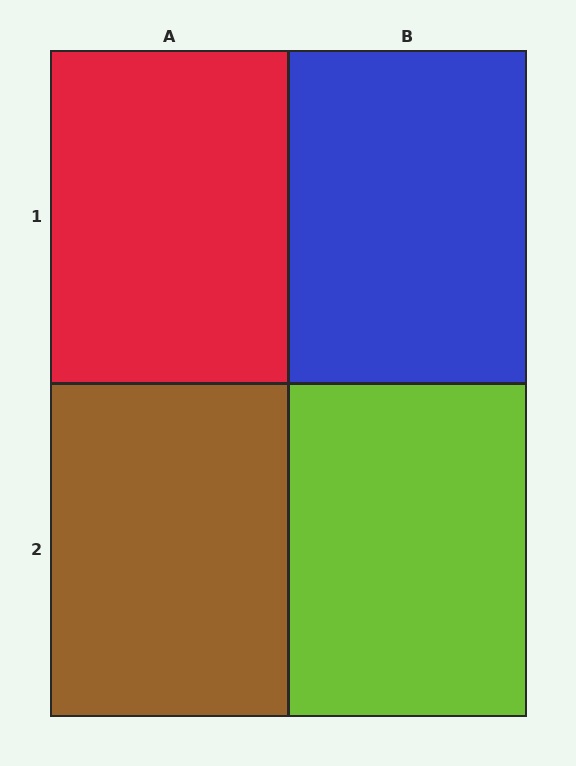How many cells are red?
1 cell is red.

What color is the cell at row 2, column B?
Lime.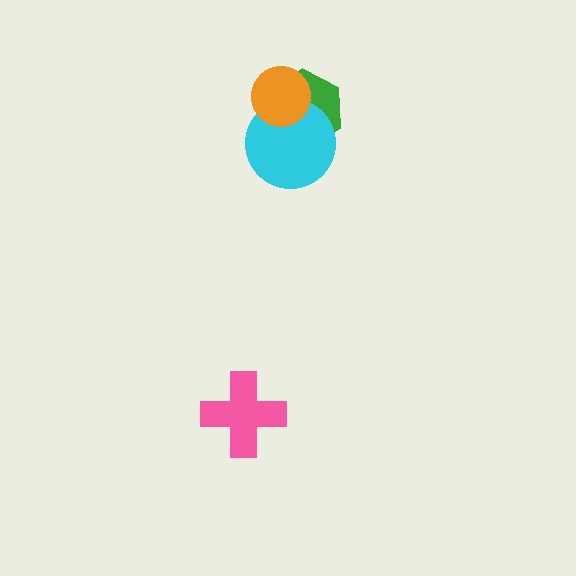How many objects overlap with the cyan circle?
2 objects overlap with the cyan circle.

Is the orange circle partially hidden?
No, no other shape covers it.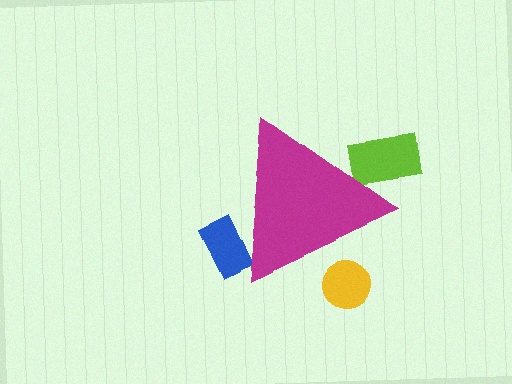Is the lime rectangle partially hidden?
Yes, the lime rectangle is partially hidden behind the magenta triangle.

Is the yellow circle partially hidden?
Yes, the yellow circle is partially hidden behind the magenta triangle.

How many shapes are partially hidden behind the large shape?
3 shapes are partially hidden.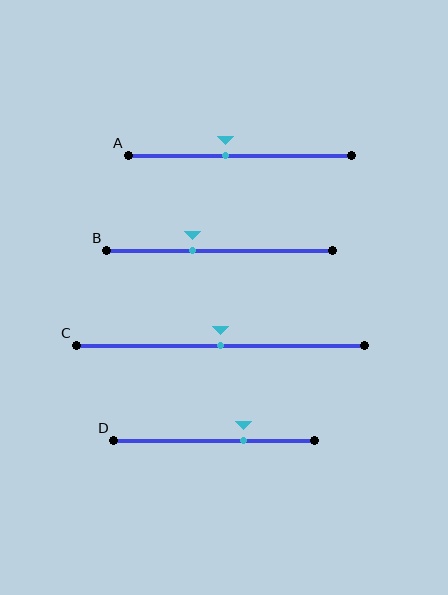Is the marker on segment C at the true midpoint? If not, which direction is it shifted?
Yes, the marker on segment C is at the true midpoint.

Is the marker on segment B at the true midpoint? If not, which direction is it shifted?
No, the marker on segment B is shifted to the left by about 12% of the segment length.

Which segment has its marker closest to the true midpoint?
Segment C has its marker closest to the true midpoint.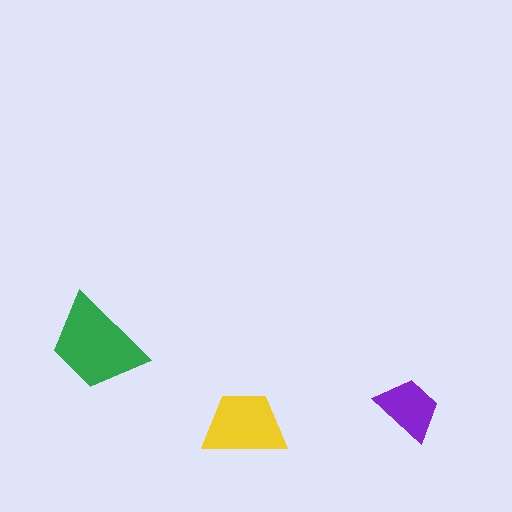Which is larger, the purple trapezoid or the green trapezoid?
The green one.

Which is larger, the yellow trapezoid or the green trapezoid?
The green one.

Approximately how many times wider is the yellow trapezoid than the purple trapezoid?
About 1.5 times wider.